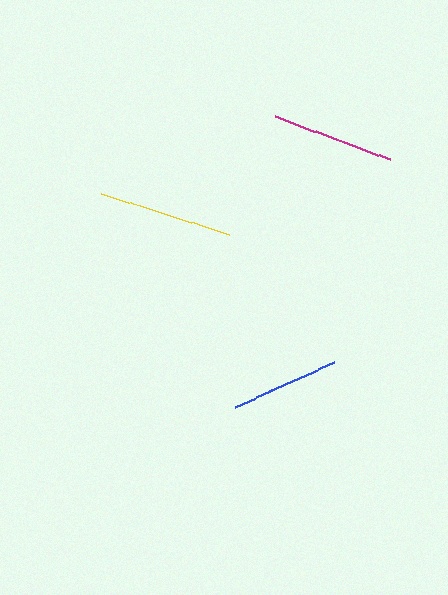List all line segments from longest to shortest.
From longest to shortest: yellow, magenta, blue.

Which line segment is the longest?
The yellow line is the longest at approximately 134 pixels.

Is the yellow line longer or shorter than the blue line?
The yellow line is longer than the blue line.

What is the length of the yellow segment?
The yellow segment is approximately 134 pixels long.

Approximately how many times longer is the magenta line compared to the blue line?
The magenta line is approximately 1.1 times the length of the blue line.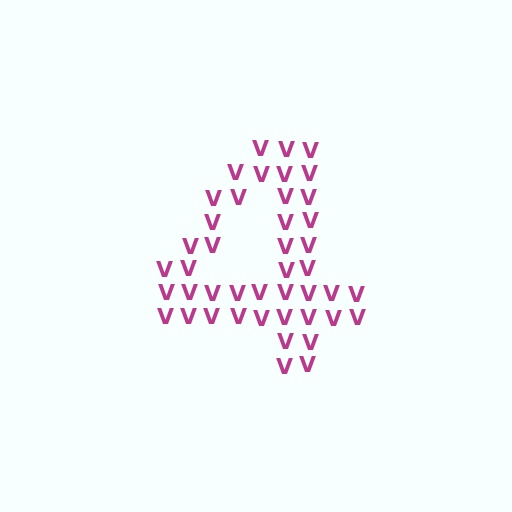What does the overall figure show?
The overall figure shows the digit 4.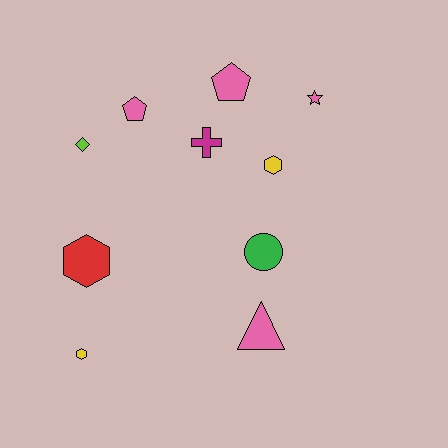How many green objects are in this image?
There is 1 green object.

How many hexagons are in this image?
There are 3 hexagons.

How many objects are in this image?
There are 10 objects.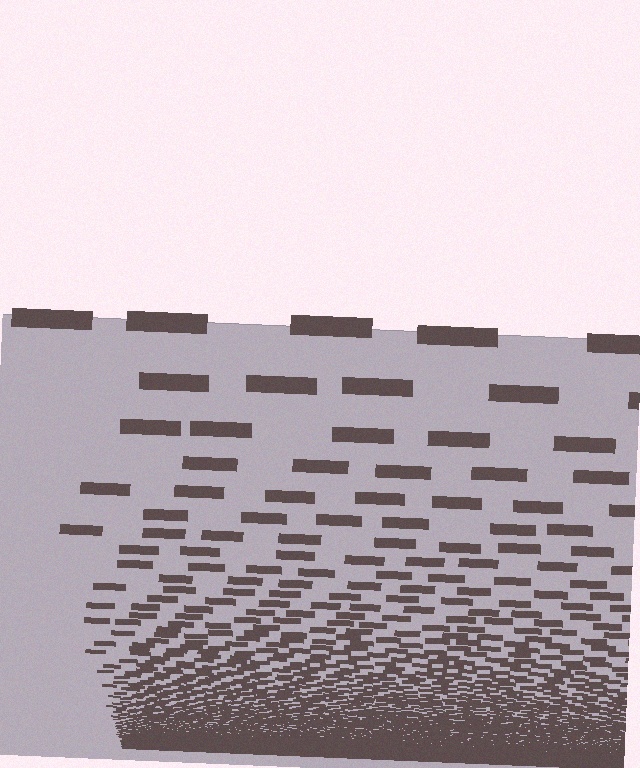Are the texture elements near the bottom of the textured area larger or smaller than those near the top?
Smaller. The gradient is inverted — elements near the bottom are smaller and denser.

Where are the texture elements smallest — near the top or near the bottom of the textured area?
Near the bottom.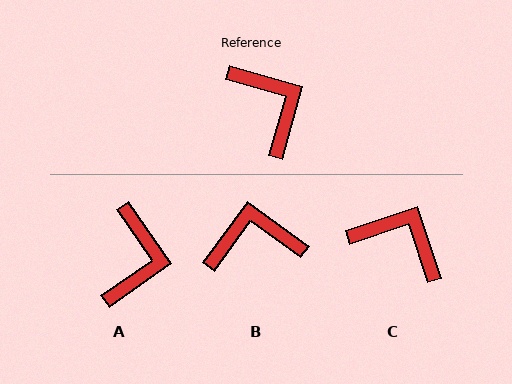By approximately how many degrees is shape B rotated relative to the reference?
Approximately 70 degrees counter-clockwise.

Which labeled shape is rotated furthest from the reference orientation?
B, about 70 degrees away.